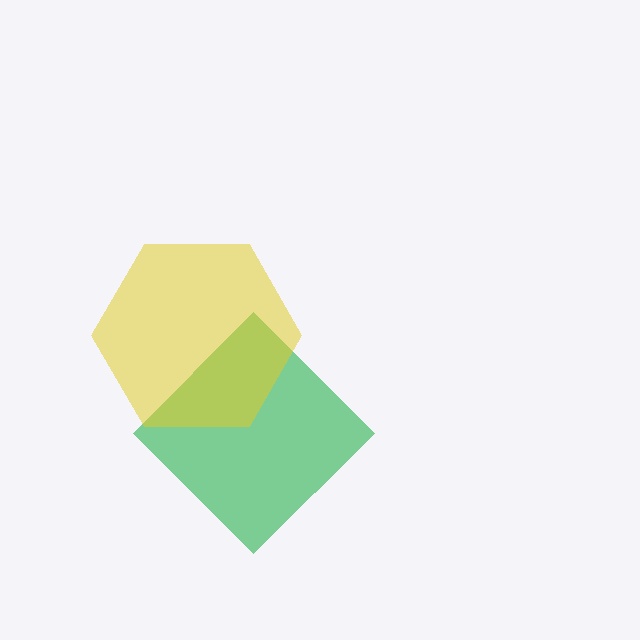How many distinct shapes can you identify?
There are 2 distinct shapes: a green diamond, a yellow hexagon.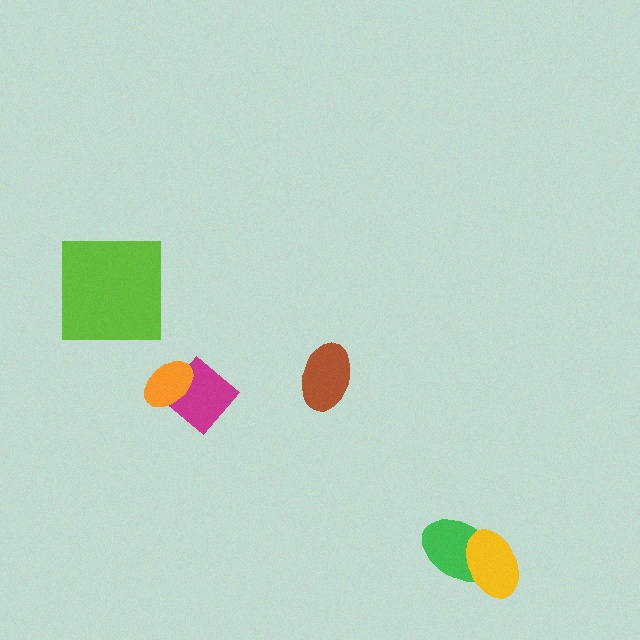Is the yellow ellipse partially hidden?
No, no other shape covers it.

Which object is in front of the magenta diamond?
The orange ellipse is in front of the magenta diamond.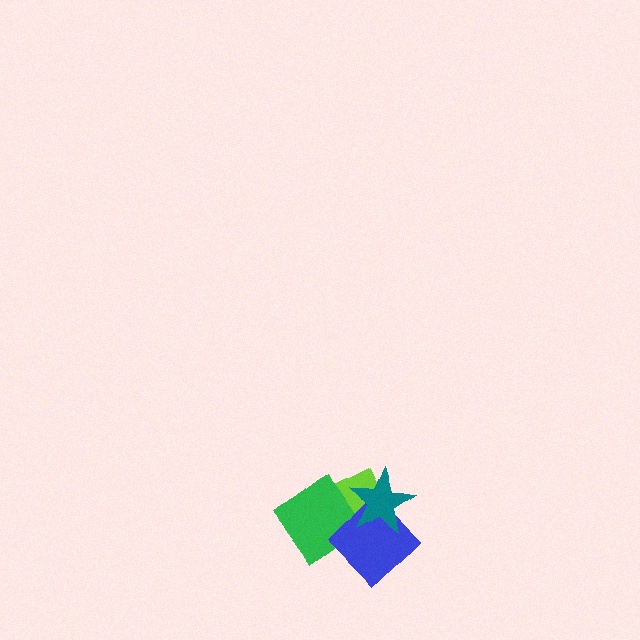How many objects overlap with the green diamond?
3 objects overlap with the green diamond.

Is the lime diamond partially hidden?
Yes, it is partially covered by another shape.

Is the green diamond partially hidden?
Yes, it is partially covered by another shape.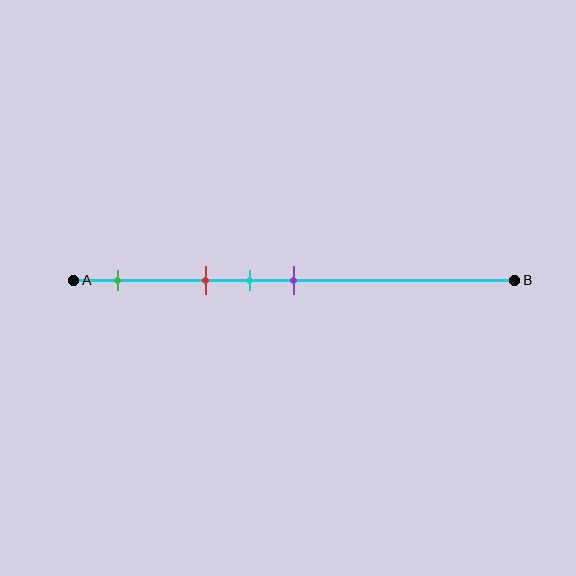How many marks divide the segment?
There are 4 marks dividing the segment.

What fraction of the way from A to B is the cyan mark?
The cyan mark is approximately 40% (0.4) of the way from A to B.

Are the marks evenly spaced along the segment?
No, the marks are not evenly spaced.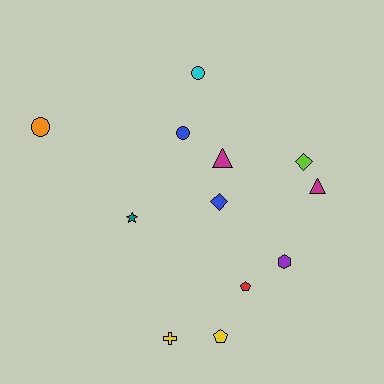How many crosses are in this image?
There is 1 cross.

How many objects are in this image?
There are 12 objects.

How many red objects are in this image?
There is 1 red object.